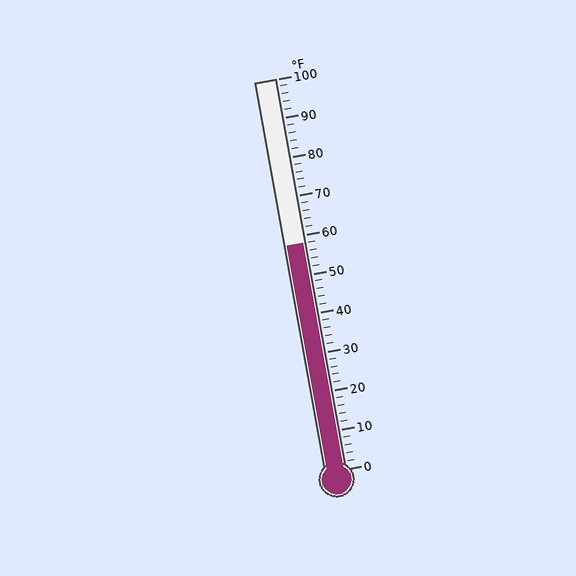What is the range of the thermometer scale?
The thermometer scale ranges from 0°F to 100°F.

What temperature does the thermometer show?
The thermometer shows approximately 58°F.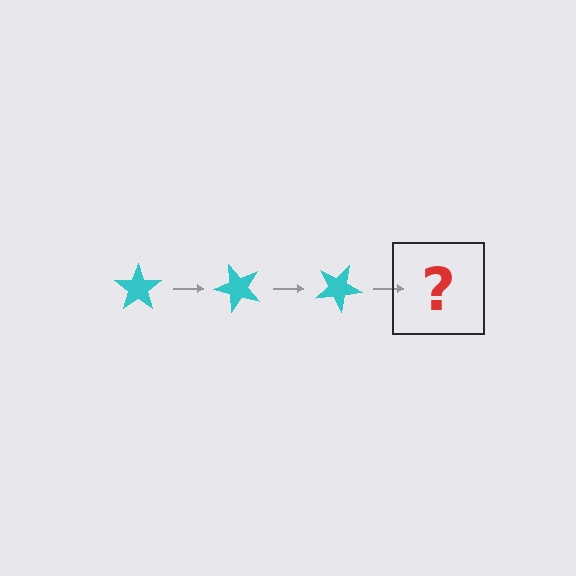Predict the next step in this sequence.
The next step is a cyan star rotated 150 degrees.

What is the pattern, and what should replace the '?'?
The pattern is that the star rotates 50 degrees each step. The '?' should be a cyan star rotated 150 degrees.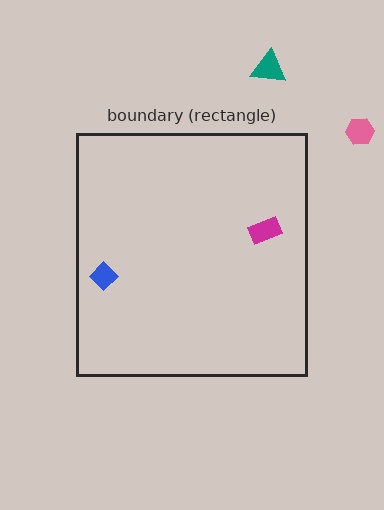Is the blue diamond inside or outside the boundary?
Inside.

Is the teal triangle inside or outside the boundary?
Outside.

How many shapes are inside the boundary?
2 inside, 2 outside.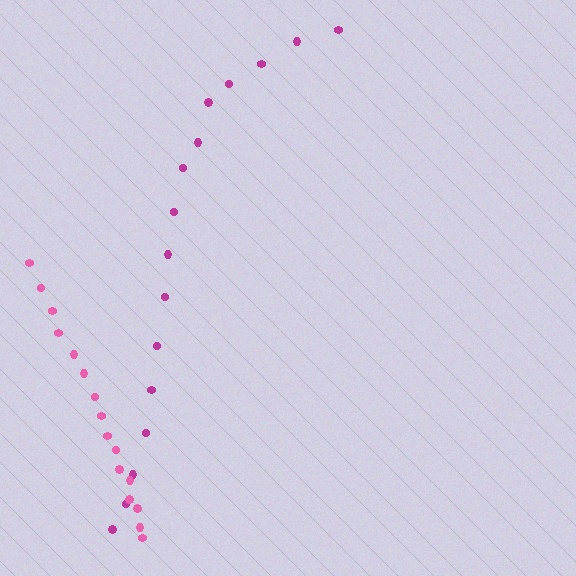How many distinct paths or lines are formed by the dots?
There are 2 distinct paths.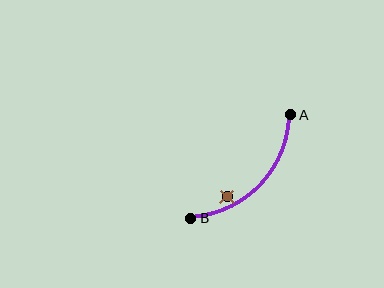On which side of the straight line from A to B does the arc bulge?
The arc bulges below and to the right of the straight line connecting A and B.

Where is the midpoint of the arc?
The arc midpoint is the point on the curve farthest from the straight line joining A and B. It sits below and to the right of that line.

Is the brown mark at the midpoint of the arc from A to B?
No — the brown mark does not lie on the arc at all. It sits slightly inside the curve.